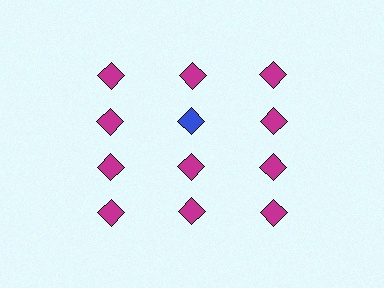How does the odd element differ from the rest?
It has a different color: blue instead of magenta.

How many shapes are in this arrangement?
There are 12 shapes arranged in a grid pattern.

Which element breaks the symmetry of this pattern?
The blue diamond in the second row, second from left column breaks the symmetry. All other shapes are magenta diamonds.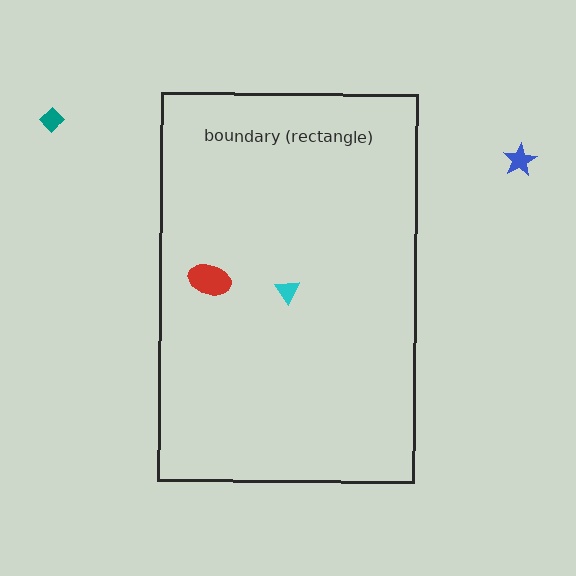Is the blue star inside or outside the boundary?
Outside.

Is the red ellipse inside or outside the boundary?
Inside.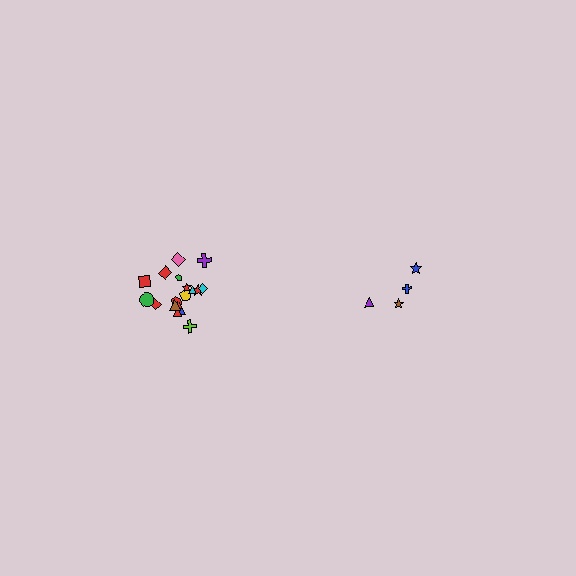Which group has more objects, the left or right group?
The left group.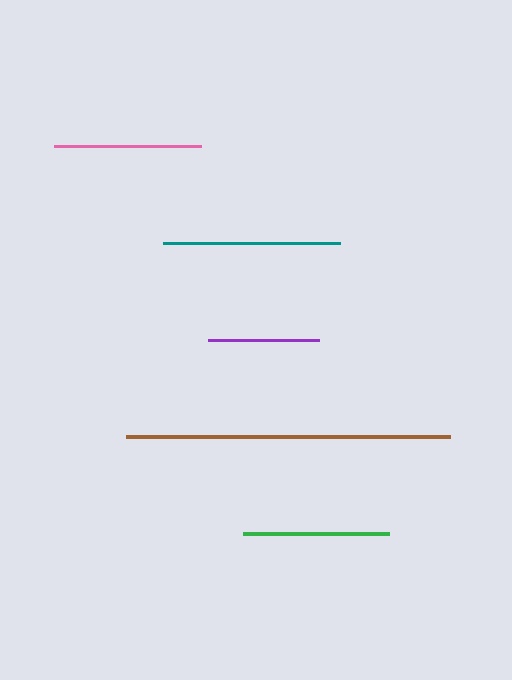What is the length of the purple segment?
The purple segment is approximately 111 pixels long.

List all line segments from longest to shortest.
From longest to shortest: brown, teal, pink, green, purple.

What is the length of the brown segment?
The brown segment is approximately 324 pixels long.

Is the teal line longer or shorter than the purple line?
The teal line is longer than the purple line.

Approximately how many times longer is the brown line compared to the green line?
The brown line is approximately 2.2 times the length of the green line.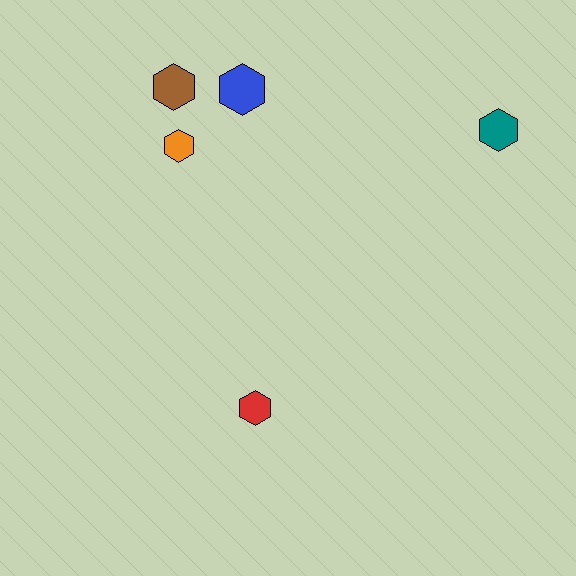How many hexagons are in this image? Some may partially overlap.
There are 5 hexagons.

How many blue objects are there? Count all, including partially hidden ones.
There is 1 blue object.